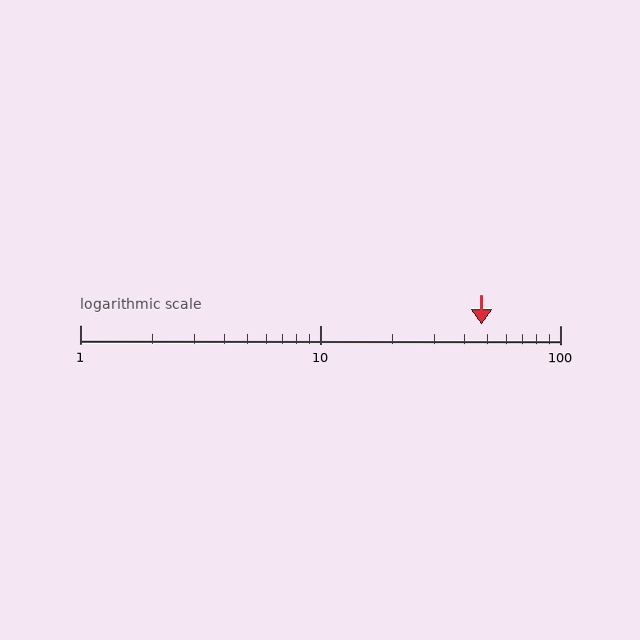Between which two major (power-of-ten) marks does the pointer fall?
The pointer is between 10 and 100.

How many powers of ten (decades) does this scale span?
The scale spans 2 decades, from 1 to 100.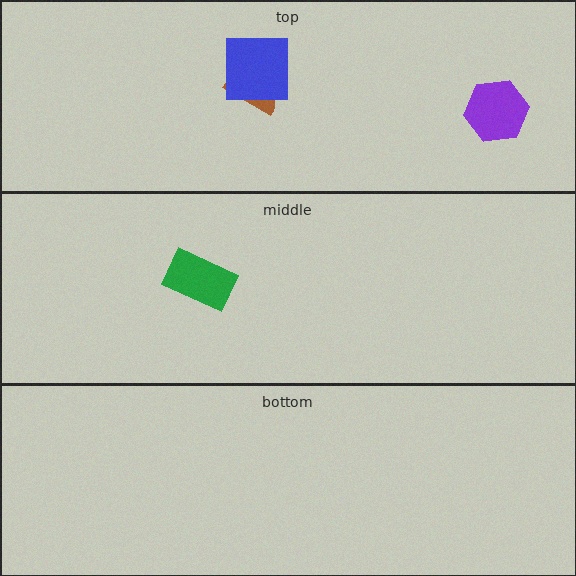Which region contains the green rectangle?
The middle region.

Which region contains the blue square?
The top region.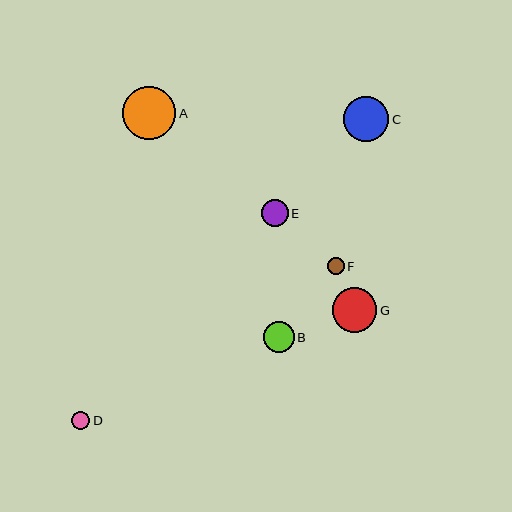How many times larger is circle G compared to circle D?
Circle G is approximately 2.4 times the size of circle D.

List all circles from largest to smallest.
From largest to smallest: A, C, G, B, E, D, F.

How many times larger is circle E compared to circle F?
Circle E is approximately 1.7 times the size of circle F.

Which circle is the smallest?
Circle F is the smallest with a size of approximately 16 pixels.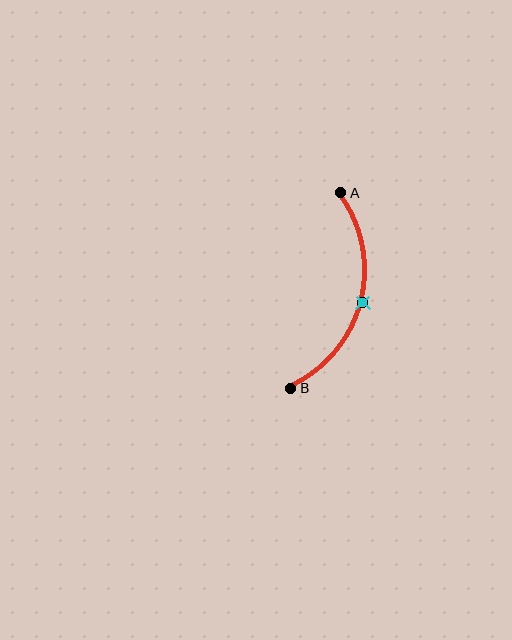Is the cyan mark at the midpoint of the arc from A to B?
Yes. The cyan mark lies on the arc at equal arc-length from both A and B — it is the arc midpoint.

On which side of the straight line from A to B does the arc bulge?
The arc bulges to the right of the straight line connecting A and B.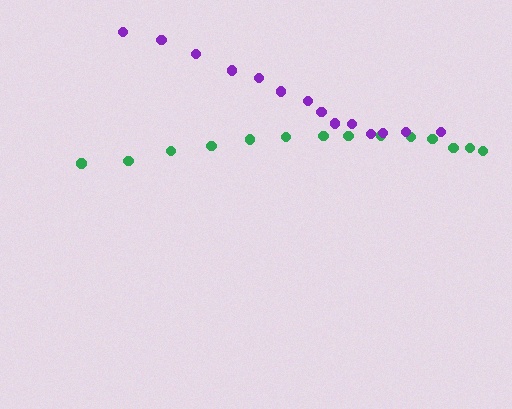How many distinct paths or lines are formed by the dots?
There are 2 distinct paths.